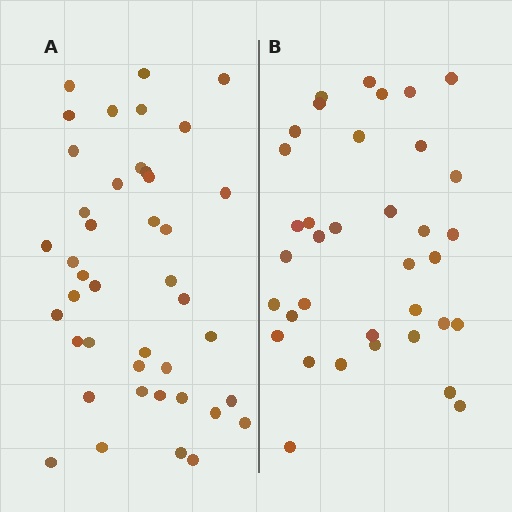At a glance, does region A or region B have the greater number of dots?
Region A (the left region) has more dots.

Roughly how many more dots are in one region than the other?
Region A has about 6 more dots than region B.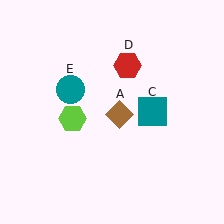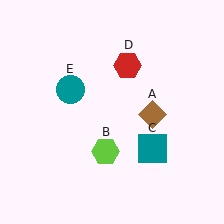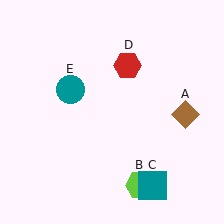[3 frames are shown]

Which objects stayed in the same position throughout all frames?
Red hexagon (object D) and teal circle (object E) remained stationary.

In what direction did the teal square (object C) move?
The teal square (object C) moved down.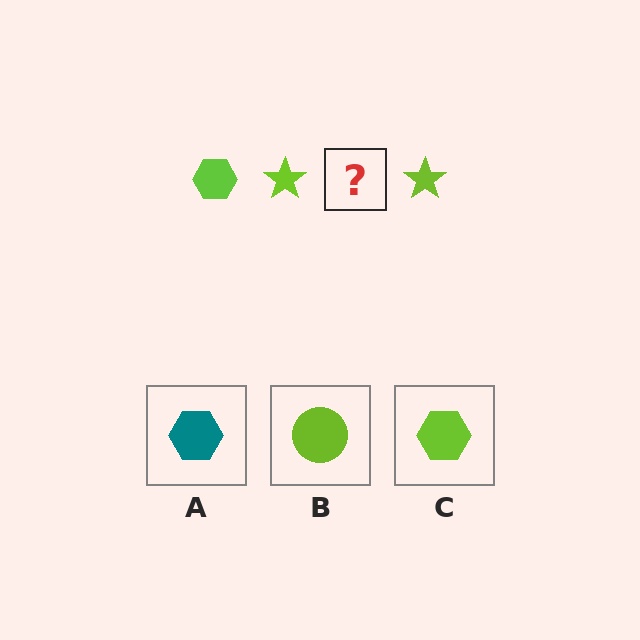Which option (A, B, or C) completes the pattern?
C.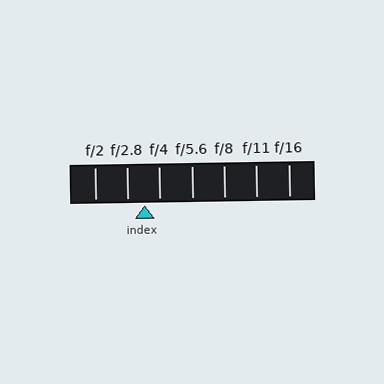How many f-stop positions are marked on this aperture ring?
There are 7 f-stop positions marked.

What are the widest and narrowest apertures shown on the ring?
The widest aperture shown is f/2 and the narrowest is f/16.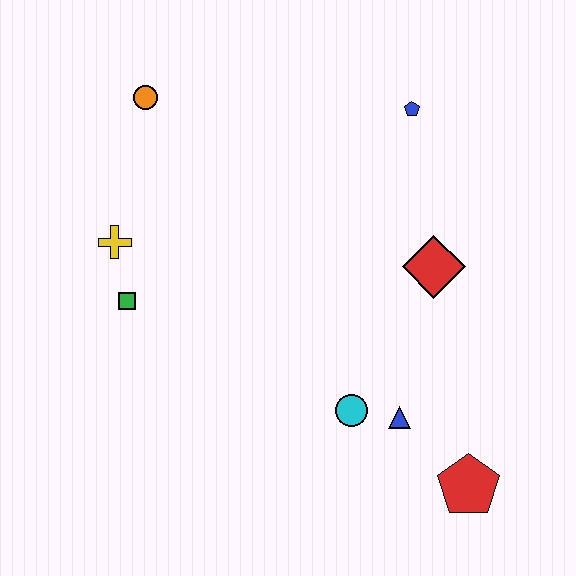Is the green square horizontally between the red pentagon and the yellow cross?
Yes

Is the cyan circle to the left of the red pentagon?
Yes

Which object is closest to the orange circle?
The yellow cross is closest to the orange circle.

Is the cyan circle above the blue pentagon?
No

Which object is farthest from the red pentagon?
The orange circle is farthest from the red pentagon.